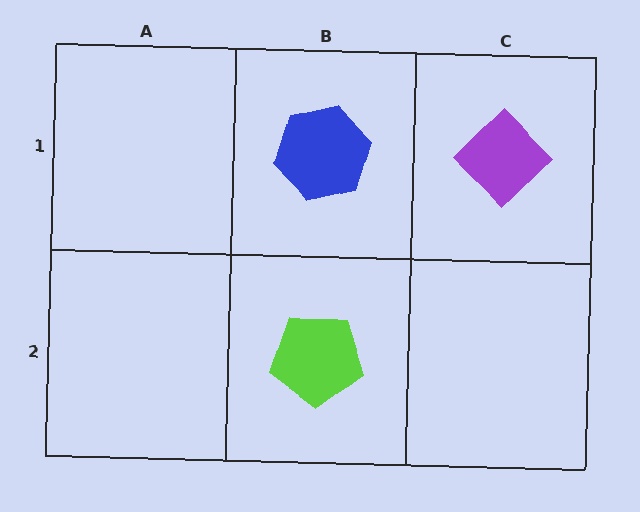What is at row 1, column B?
A blue hexagon.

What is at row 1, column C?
A purple diamond.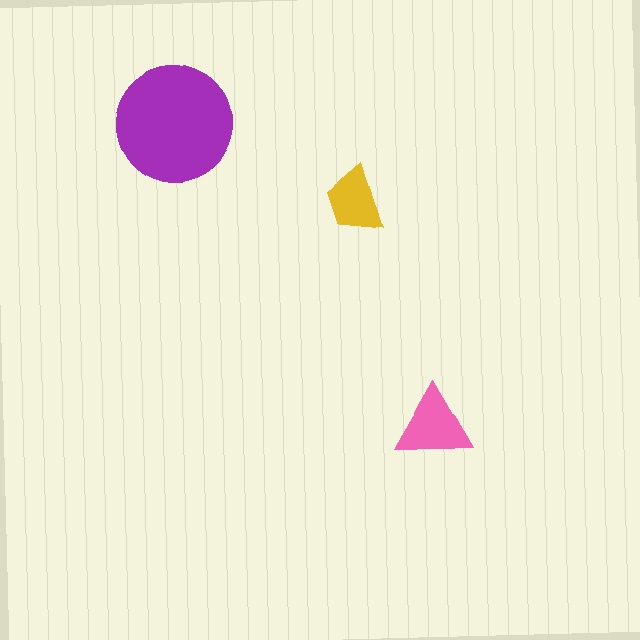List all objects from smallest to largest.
The yellow trapezoid, the pink triangle, the purple circle.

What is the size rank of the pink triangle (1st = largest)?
2nd.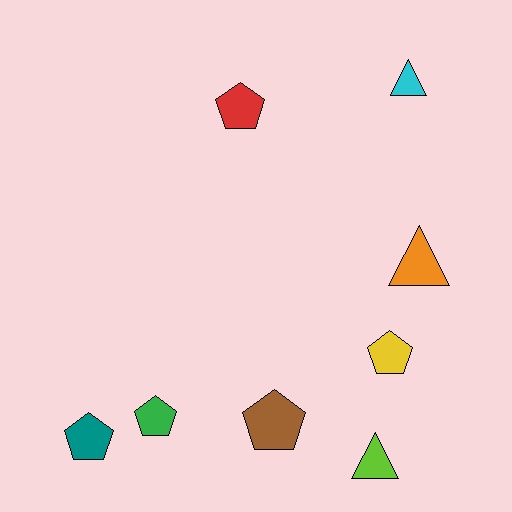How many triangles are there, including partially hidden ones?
There are 3 triangles.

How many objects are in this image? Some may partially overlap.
There are 8 objects.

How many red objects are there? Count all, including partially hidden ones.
There is 1 red object.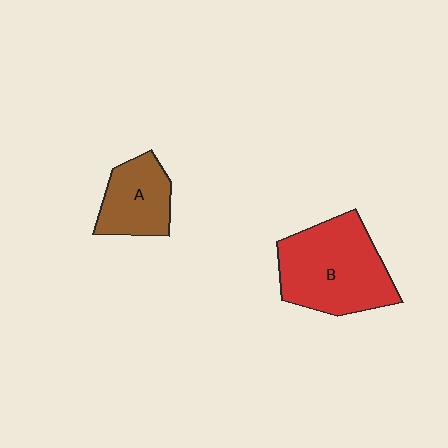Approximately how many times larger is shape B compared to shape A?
Approximately 1.8 times.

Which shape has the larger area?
Shape B (red).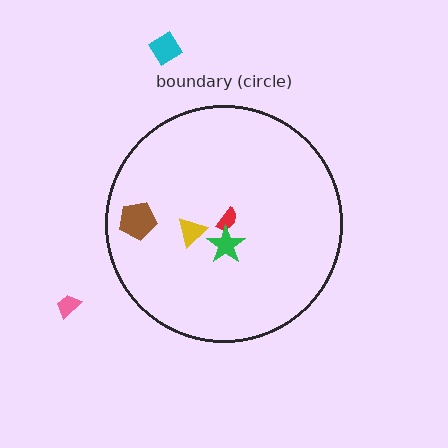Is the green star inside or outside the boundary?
Inside.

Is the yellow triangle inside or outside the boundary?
Inside.